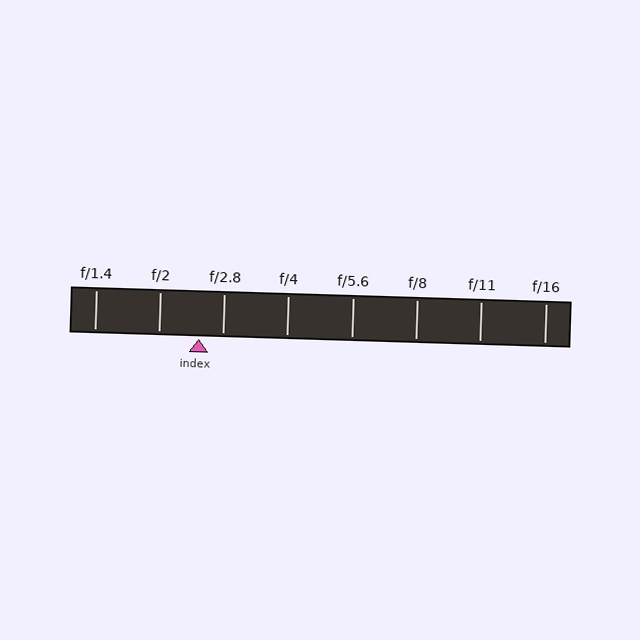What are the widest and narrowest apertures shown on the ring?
The widest aperture shown is f/1.4 and the narrowest is f/16.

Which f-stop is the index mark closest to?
The index mark is closest to f/2.8.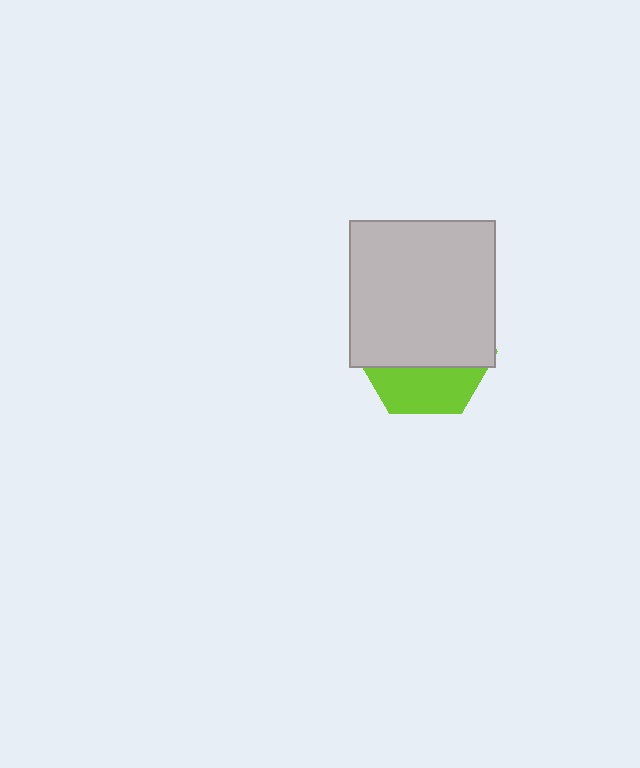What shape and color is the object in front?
The object in front is a light gray square.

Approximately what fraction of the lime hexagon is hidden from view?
Roughly 66% of the lime hexagon is hidden behind the light gray square.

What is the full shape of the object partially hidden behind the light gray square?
The partially hidden object is a lime hexagon.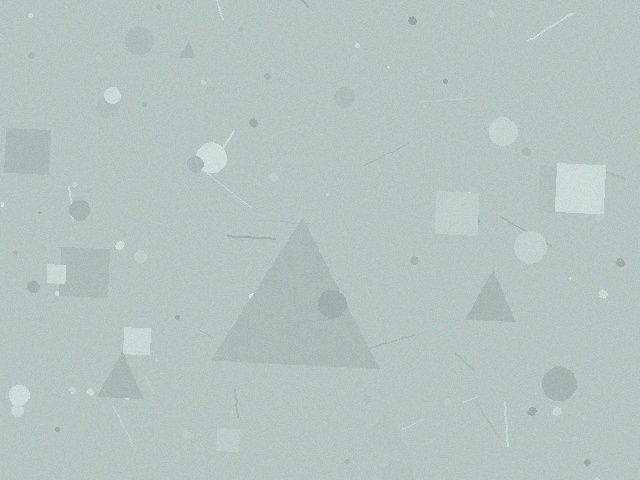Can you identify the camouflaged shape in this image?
The camouflaged shape is a triangle.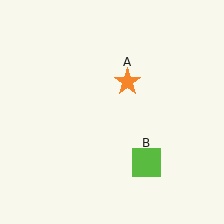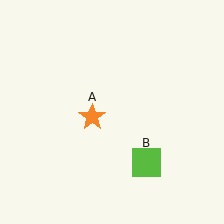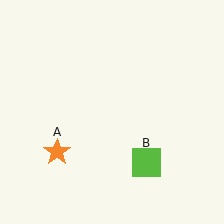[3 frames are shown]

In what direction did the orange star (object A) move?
The orange star (object A) moved down and to the left.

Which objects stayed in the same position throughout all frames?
Lime square (object B) remained stationary.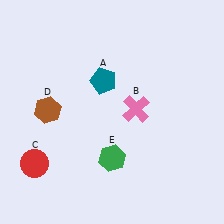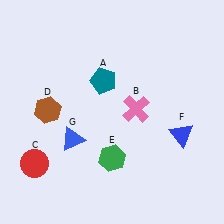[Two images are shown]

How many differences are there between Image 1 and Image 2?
There are 2 differences between the two images.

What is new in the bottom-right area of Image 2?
A blue triangle (F) was added in the bottom-right area of Image 2.